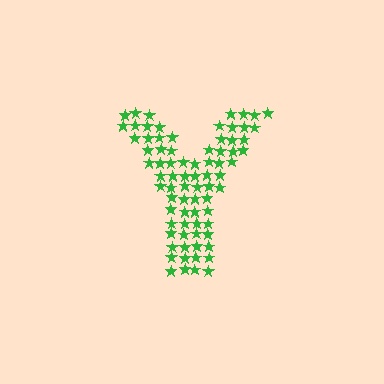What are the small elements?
The small elements are stars.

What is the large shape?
The large shape is the letter Y.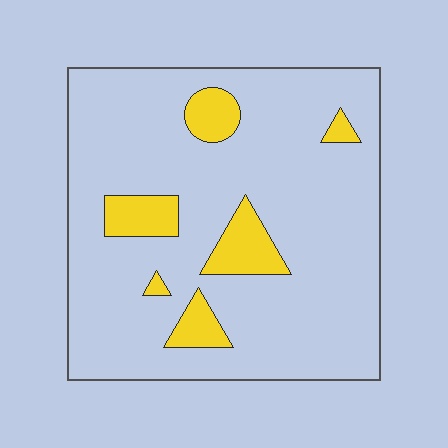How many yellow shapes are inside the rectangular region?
6.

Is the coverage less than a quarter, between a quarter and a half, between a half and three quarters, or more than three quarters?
Less than a quarter.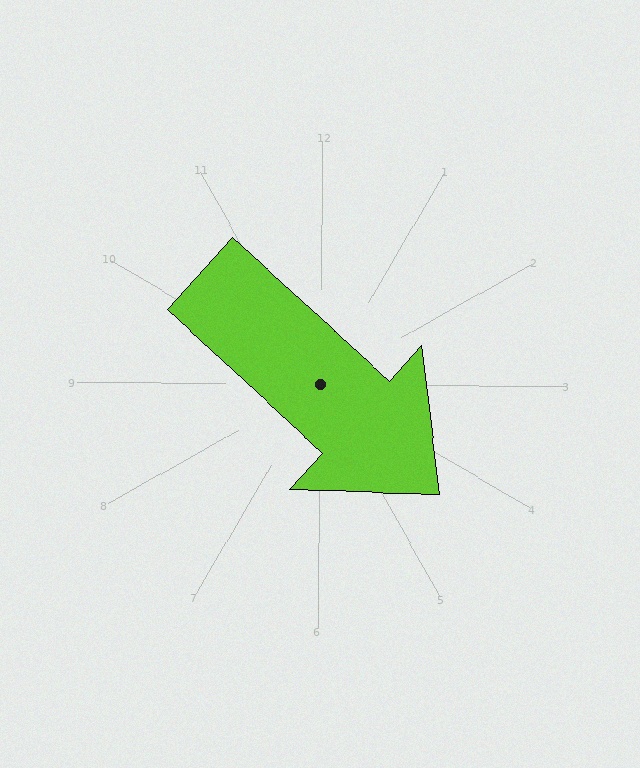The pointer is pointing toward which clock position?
Roughly 4 o'clock.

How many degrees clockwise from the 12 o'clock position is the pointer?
Approximately 132 degrees.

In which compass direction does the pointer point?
Southeast.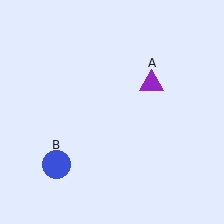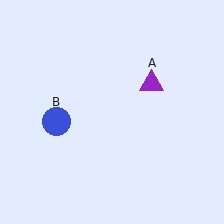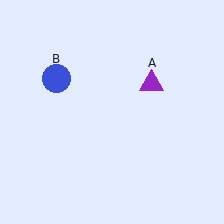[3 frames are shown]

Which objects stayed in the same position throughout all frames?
Purple triangle (object A) remained stationary.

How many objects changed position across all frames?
1 object changed position: blue circle (object B).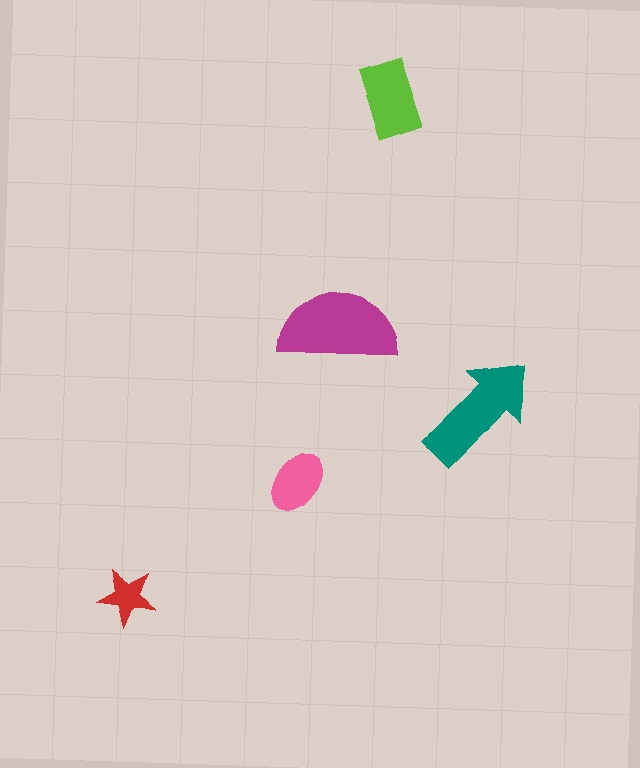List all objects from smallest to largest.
The red star, the pink ellipse, the lime rectangle, the teal arrow, the magenta semicircle.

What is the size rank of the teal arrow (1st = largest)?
2nd.